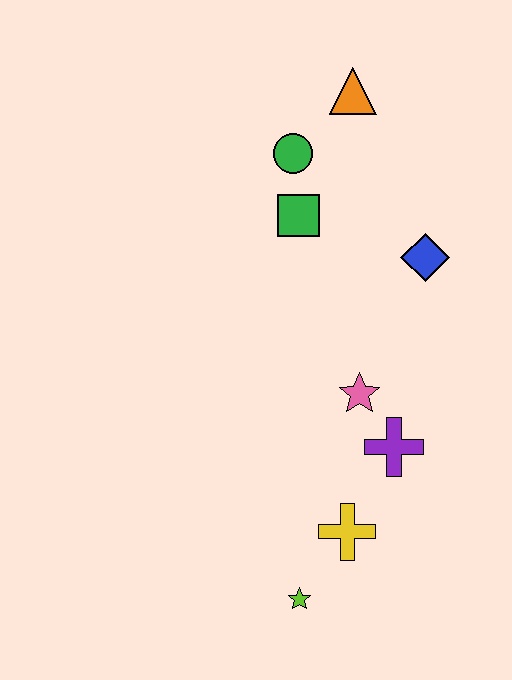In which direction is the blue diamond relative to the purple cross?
The blue diamond is above the purple cross.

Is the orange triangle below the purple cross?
No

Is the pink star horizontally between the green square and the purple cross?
Yes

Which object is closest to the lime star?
The yellow cross is closest to the lime star.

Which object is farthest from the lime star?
The orange triangle is farthest from the lime star.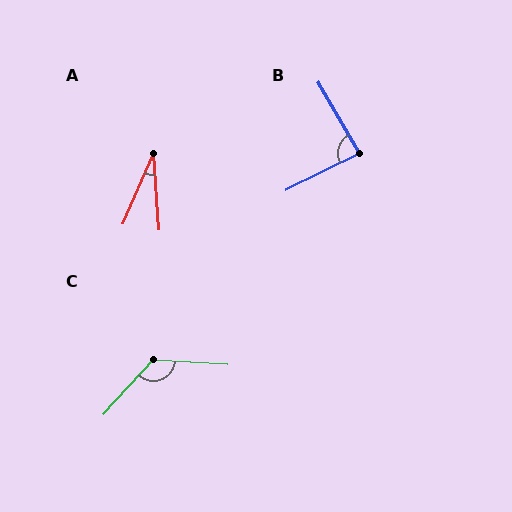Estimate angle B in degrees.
Approximately 86 degrees.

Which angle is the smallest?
A, at approximately 27 degrees.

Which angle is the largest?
C, at approximately 129 degrees.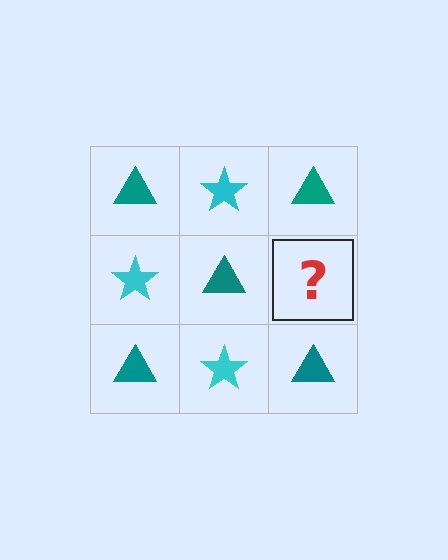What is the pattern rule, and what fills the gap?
The rule is that it alternates teal triangle and cyan star in a checkerboard pattern. The gap should be filled with a cyan star.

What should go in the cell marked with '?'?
The missing cell should contain a cyan star.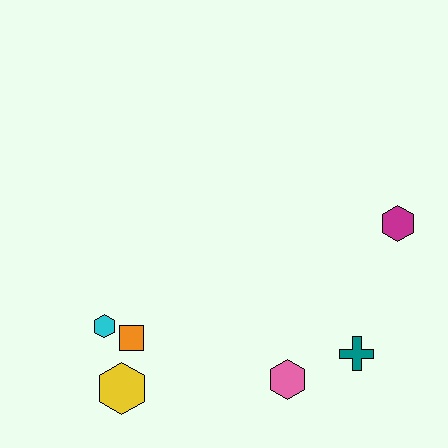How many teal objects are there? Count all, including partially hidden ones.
There is 1 teal object.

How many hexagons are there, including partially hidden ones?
There are 4 hexagons.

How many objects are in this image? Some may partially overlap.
There are 6 objects.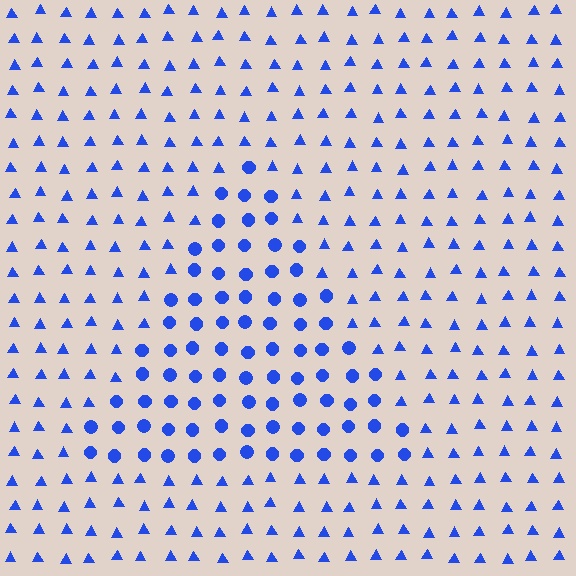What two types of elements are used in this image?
The image uses circles inside the triangle region and triangles outside it.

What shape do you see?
I see a triangle.